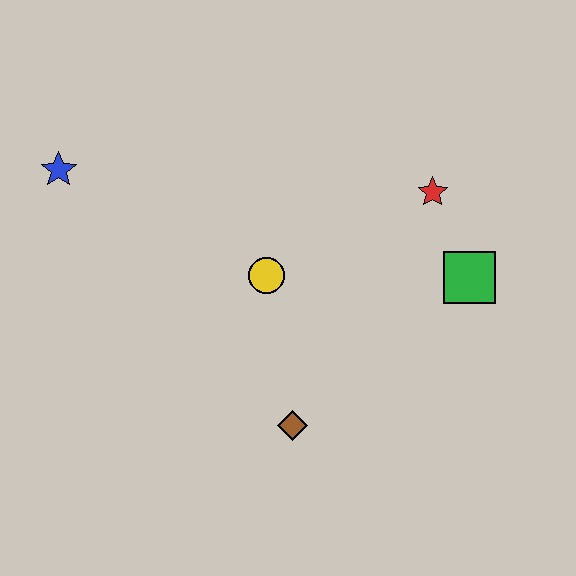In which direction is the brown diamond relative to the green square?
The brown diamond is to the left of the green square.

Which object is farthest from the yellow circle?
The blue star is farthest from the yellow circle.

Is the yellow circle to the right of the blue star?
Yes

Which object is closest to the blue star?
The yellow circle is closest to the blue star.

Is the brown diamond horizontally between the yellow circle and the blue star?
No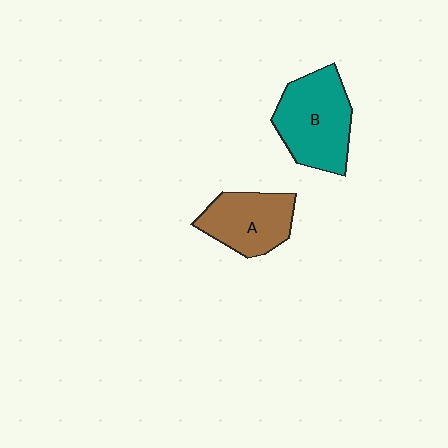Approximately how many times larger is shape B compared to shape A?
Approximately 1.3 times.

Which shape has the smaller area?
Shape A (brown).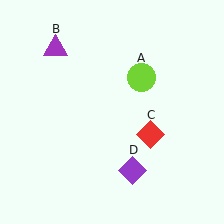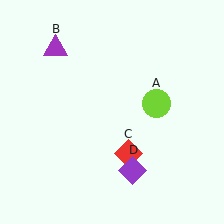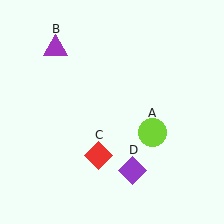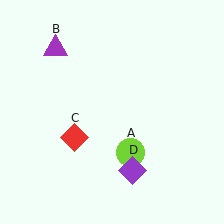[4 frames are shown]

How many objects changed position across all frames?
2 objects changed position: lime circle (object A), red diamond (object C).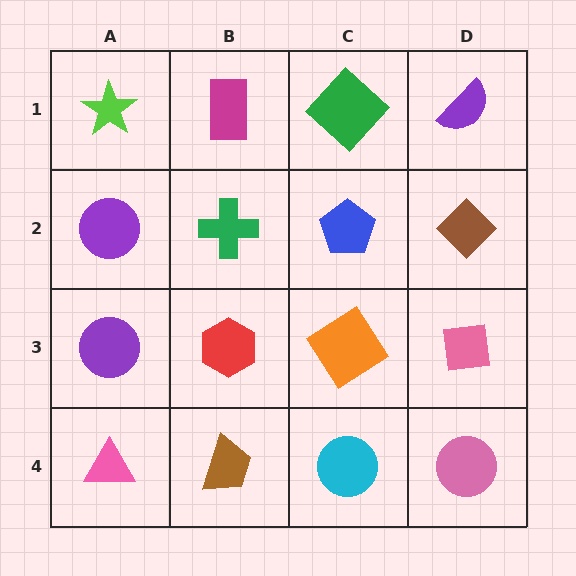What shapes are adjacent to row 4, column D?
A pink square (row 3, column D), a cyan circle (row 4, column C).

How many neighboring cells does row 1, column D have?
2.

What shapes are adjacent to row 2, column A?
A lime star (row 1, column A), a purple circle (row 3, column A), a green cross (row 2, column B).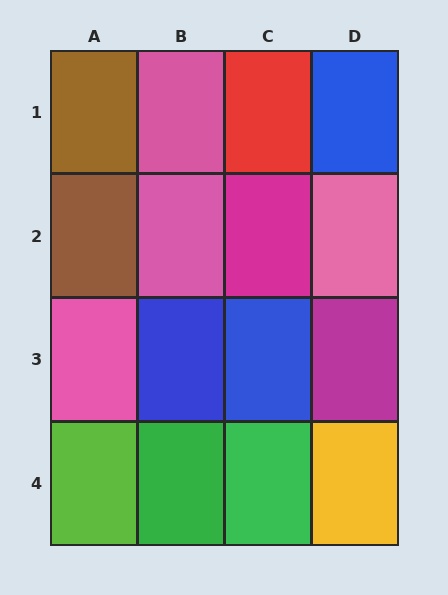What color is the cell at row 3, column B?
Blue.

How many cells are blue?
3 cells are blue.